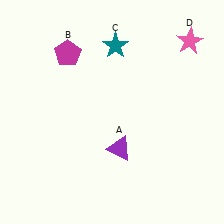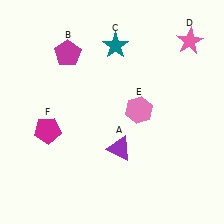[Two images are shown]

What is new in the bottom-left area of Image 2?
A magenta pentagon (F) was added in the bottom-left area of Image 2.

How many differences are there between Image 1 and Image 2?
There are 2 differences between the two images.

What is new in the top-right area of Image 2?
A pink hexagon (E) was added in the top-right area of Image 2.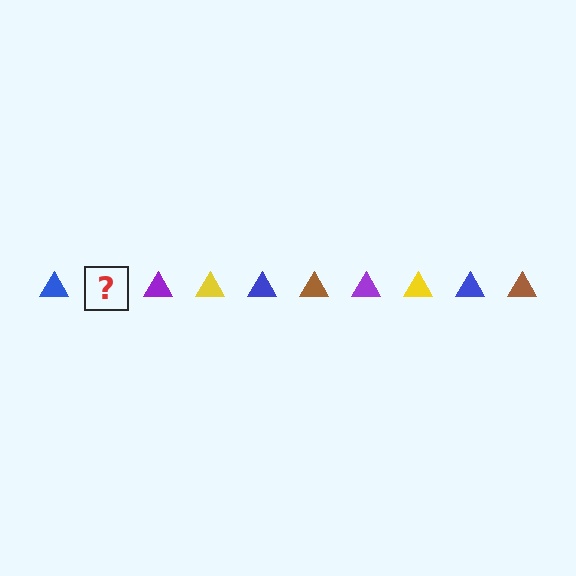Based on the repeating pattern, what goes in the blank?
The blank should be a brown triangle.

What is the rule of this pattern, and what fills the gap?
The rule is that the pattern cycles through blue, brown, purple, yellow triangles. The gap should be filled with a brown triangle.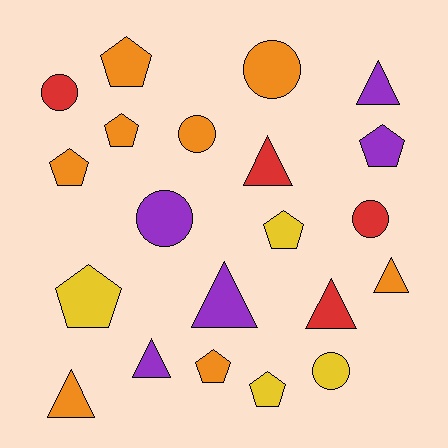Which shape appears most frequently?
Pentagon, with 8 objects.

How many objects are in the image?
There are 21 objects.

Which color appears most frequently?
Orange, with 8 objects.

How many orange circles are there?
There are 2 orange circles.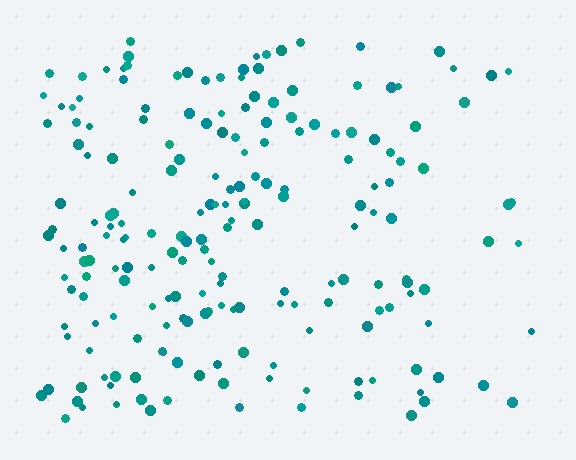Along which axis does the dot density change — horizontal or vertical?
Horizontal.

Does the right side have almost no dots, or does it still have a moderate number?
Still a moderate number, just noticeably fewer than the left.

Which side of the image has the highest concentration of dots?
The left.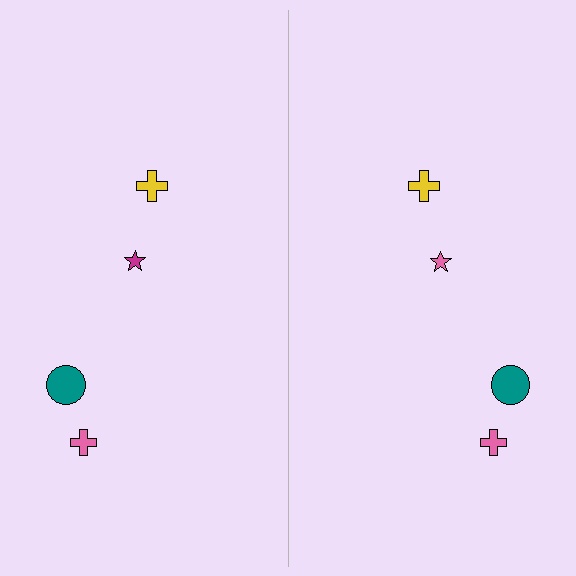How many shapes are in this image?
There are 8 shapes in this image.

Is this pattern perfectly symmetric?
No, the pattern is not perfectly symmetric. The pink star on the right side breaks the symmetry — its mirror counterpart is magenta.